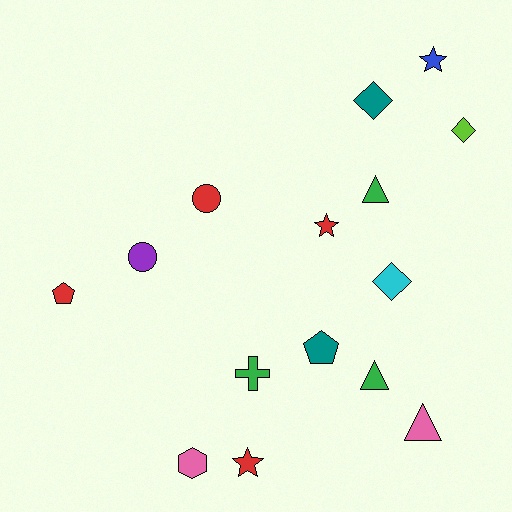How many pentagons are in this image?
There are 2 pentagons.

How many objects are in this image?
There are 15 objects.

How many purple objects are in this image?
There is 1 purple object.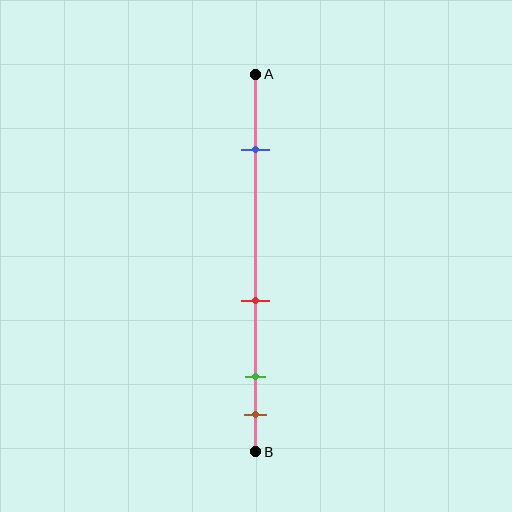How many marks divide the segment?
There are 4 marks dividing the segment.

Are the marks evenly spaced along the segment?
No, the marks are not evenly spaced.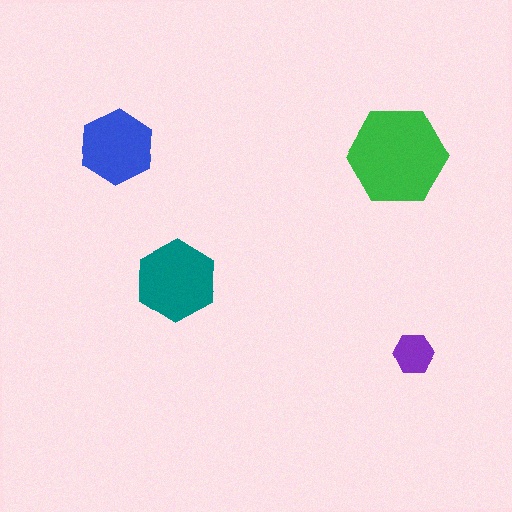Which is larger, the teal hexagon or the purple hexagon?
The teal one.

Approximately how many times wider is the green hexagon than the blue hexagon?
About 1.5 times wider.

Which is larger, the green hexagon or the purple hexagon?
The green one.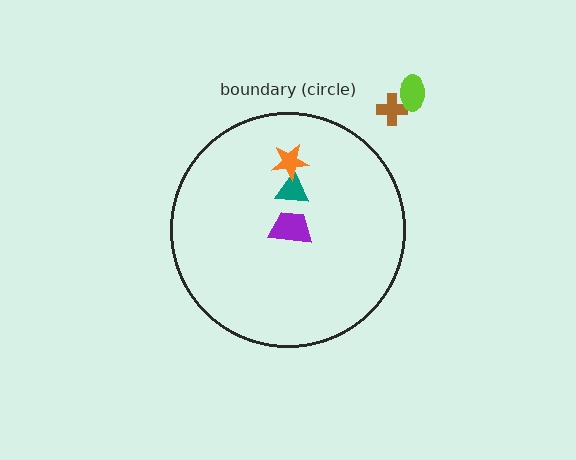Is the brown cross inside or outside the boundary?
Outside.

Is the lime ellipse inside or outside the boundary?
Outside.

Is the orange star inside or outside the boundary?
Inside.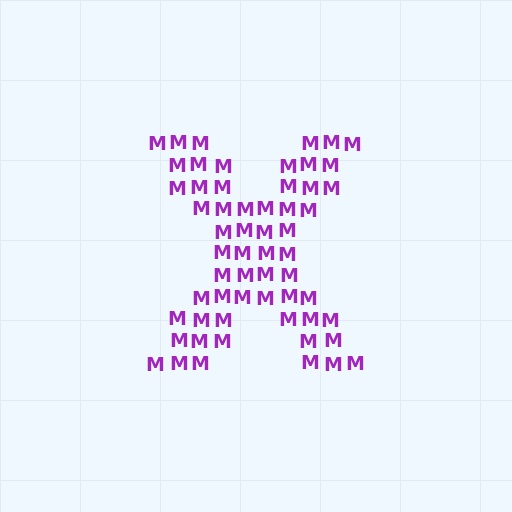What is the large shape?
The large shape is the letter X.